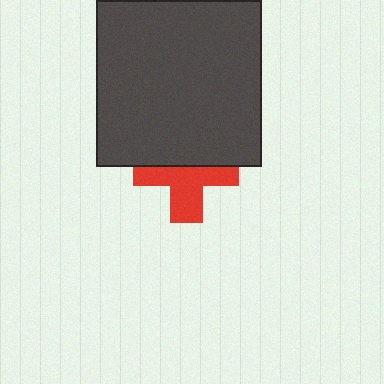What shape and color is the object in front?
The object in front is a dark gray square.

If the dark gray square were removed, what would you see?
You would see the complete red cross.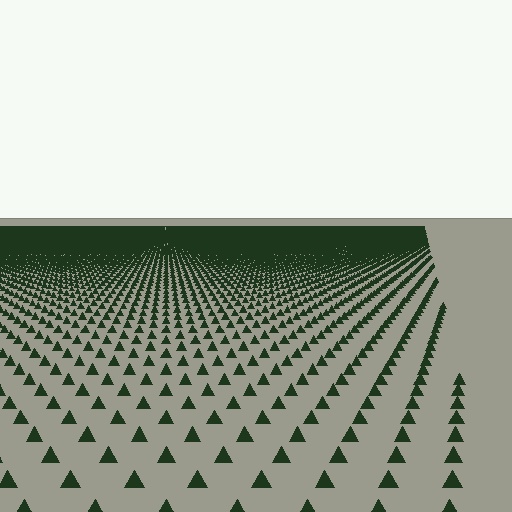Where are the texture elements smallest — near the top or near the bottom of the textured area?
Near the top.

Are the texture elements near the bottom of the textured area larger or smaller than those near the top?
Larger. Near the bottom, elements are closer to the viewer and appear at a bigger on-screen size.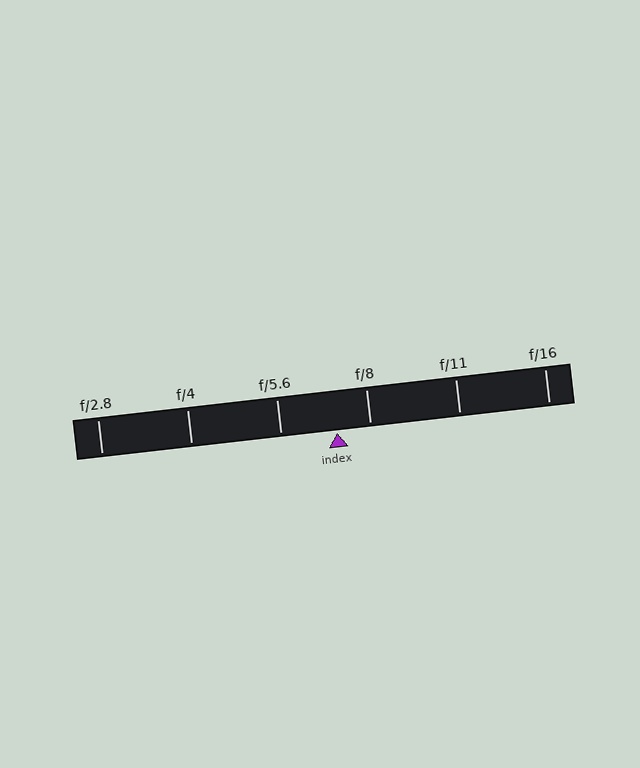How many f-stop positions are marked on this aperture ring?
There are 6 f-stop positions marked.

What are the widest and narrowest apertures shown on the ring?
The widest aperture shown is f/2.8 and the narrowest is f/16.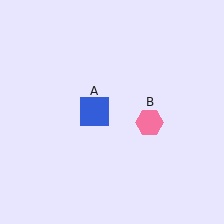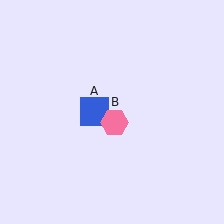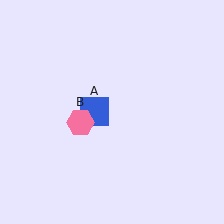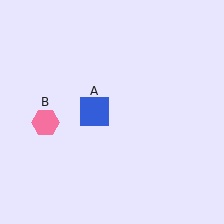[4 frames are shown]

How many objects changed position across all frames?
1 object changed position: pink hexagon (object B).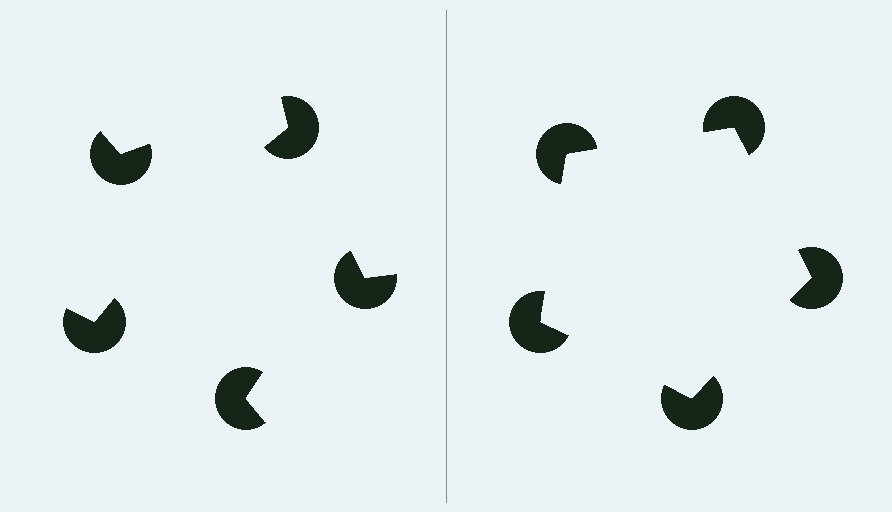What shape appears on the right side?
An illusory pentagon.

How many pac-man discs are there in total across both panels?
10 — 5 on each side.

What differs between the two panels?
The pac-man discs are positioned identically on both sides; only the wedge orientations differ. On the right they align to a pentagon; on the left they are misaligned.